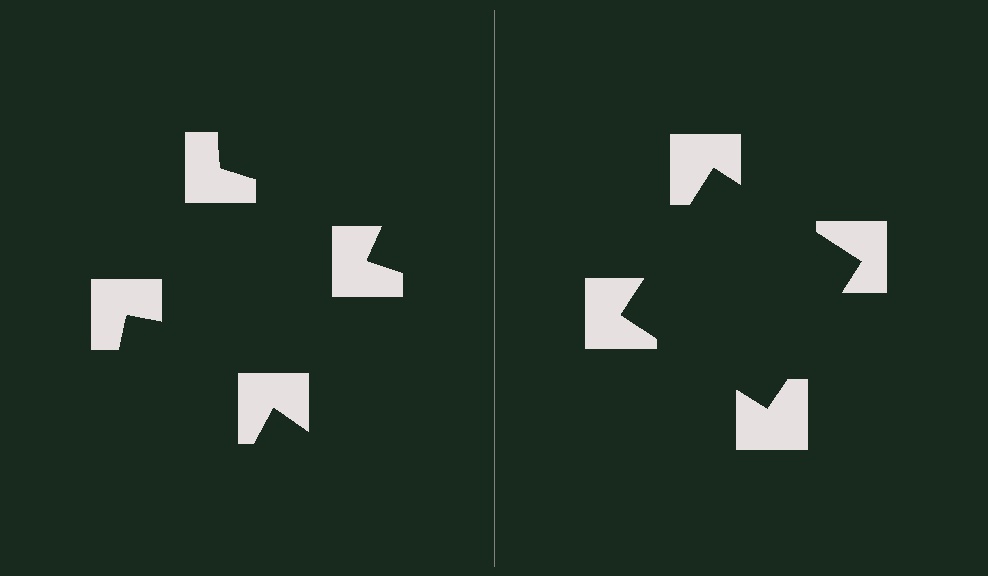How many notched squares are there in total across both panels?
8 — 4 on each side.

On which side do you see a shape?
An illusory square appears on the right side. On the left side the wedge cuts are rotated, so no coherent shape forms.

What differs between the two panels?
The notched squares are positioned identically on both sides; only the wedge orientations differ. On the right they align to a square; on the left they are misaligned.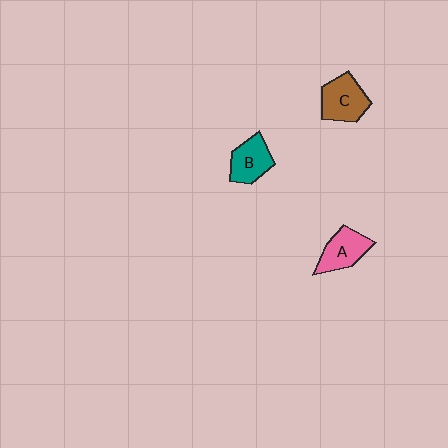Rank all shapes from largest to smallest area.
From largest to smallest: C (brown), A (pink), B (teal).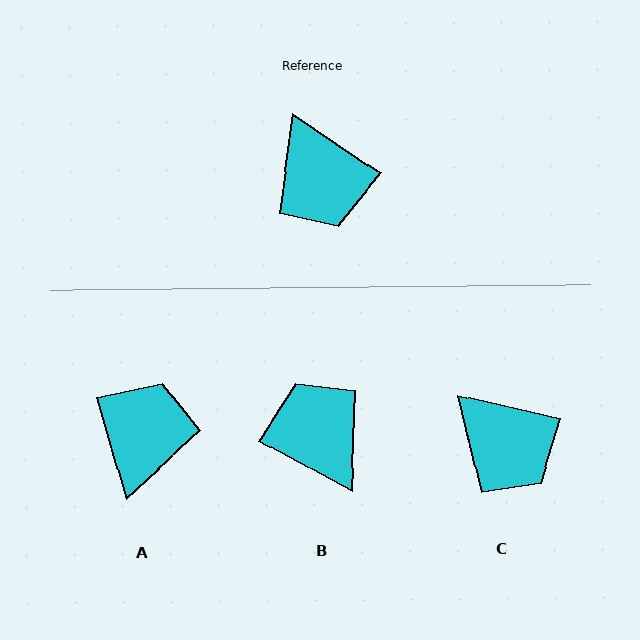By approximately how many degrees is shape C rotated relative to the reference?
Approximately 21 degrees counter-clockwise.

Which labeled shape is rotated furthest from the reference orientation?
B, about 174 degrees away.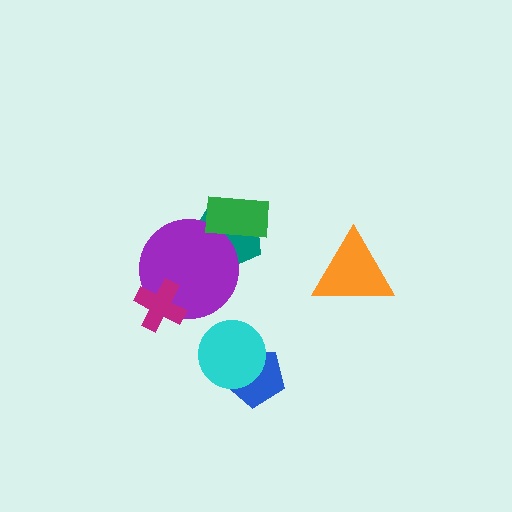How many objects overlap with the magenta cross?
1 object overlaps with the magenta cross.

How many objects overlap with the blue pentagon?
1 object overlaps with the blue pentagon.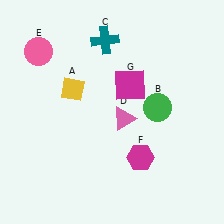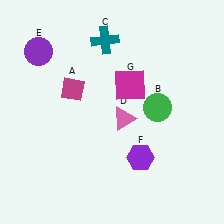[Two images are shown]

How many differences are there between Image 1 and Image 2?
There are 3 differences between the two images.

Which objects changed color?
A changed from yellow to magenta. E changed from pink to purple. F changed from magenta to purple.